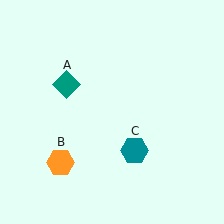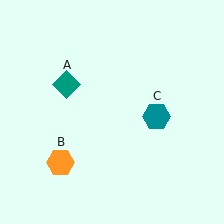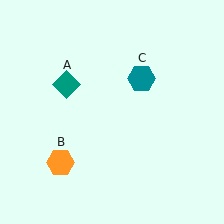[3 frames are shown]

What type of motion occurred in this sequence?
The teal hexagon (object C) rotated counterclockwise around the center of the scene.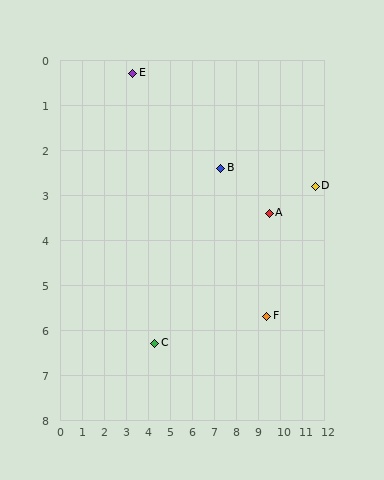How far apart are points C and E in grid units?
Points C and E are about 6.1 grid units apart.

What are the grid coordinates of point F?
Point F is at approximately (9.4, 5.7).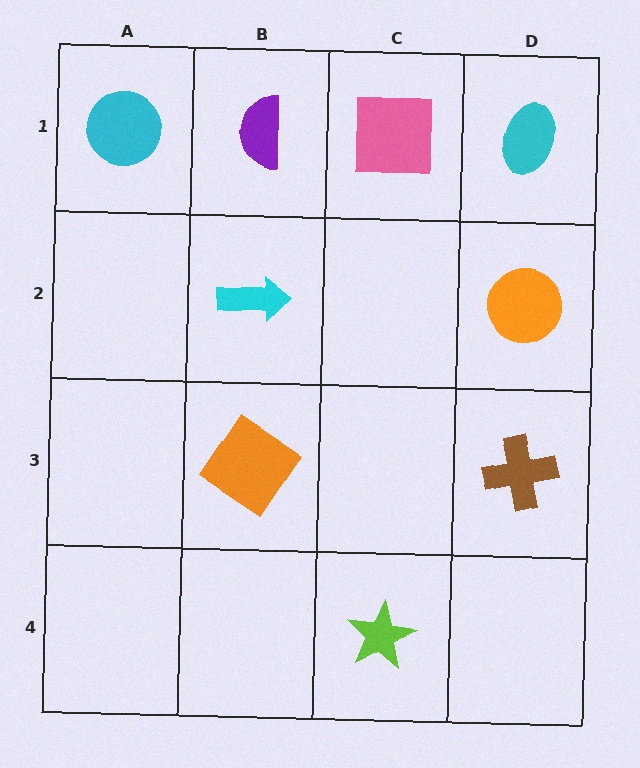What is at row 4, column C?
A lime star.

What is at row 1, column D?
A cyan ellipse.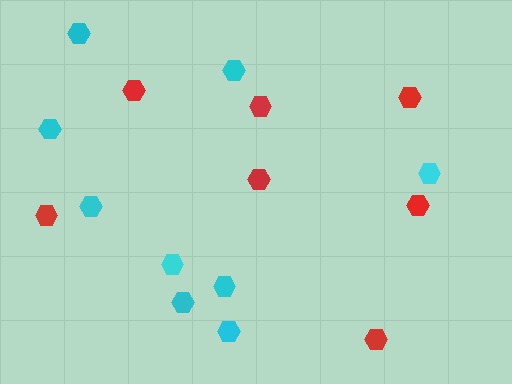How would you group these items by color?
There are 2 groups: one group of cyan hexagons (9) and one group of red hexagons (7).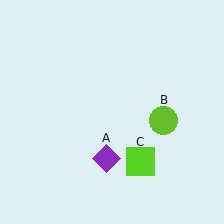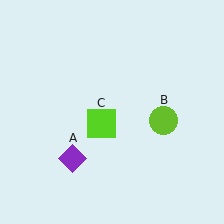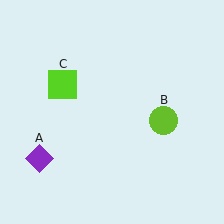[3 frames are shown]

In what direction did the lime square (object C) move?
The lime square (object C) moved up and to the left.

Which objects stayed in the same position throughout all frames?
Lime circle (object B) remained stationary.